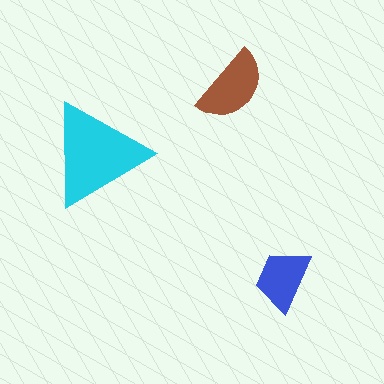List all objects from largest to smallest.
The cyan triangle, the brown semicircle, the blue trapezoid.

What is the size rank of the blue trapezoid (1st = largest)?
3rd.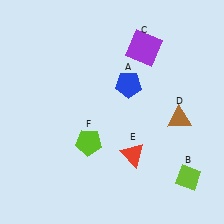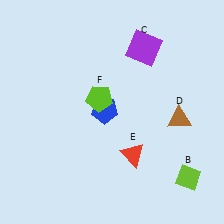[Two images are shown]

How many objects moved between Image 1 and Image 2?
2 objects moved between the two images.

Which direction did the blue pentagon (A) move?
The blue pentagon (A) moved down.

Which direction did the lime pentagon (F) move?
The lime pentagon (F) moved up.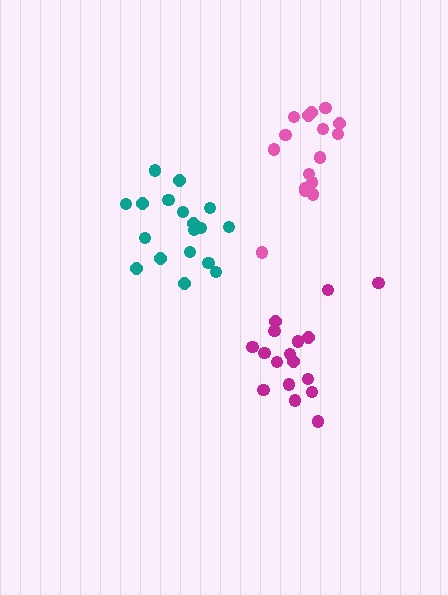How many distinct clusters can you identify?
There are 3 distinct clusters.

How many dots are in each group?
Group 1: 16 dots, Group 2: 18 dots, Group 3: 17 dots (51 total).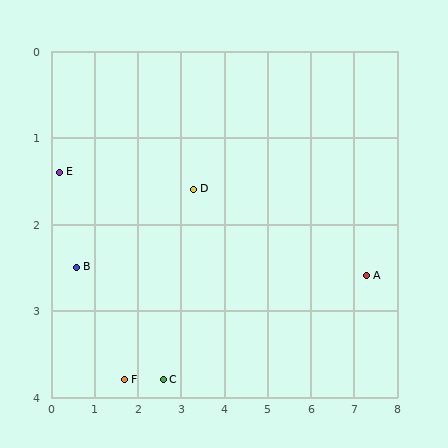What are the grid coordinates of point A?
Point A is at approximately (7.3, 2.6).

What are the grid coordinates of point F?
Point F is at approximately (1.7, 3.8).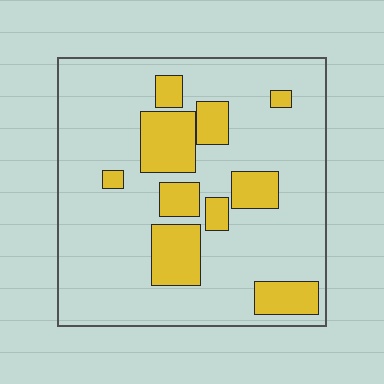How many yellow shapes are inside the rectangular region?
10.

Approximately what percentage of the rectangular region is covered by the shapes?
Approximately 20%.